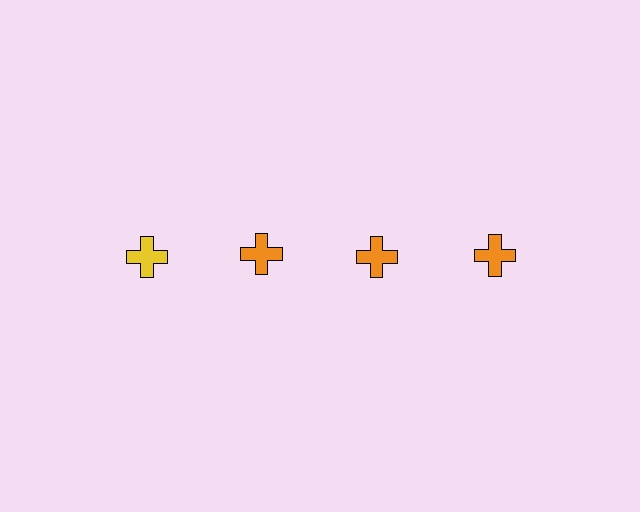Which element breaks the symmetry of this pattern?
The yellow cross in the top row, leftmost column breaks the symmetry. All other shapes are orange crosses.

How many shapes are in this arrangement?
There are 4 shapes arranged in a grid pattern.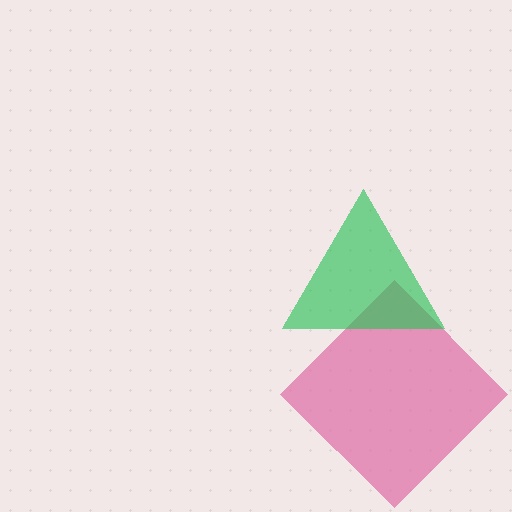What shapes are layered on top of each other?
The layered shapes are: a pink diamond, a green triangle.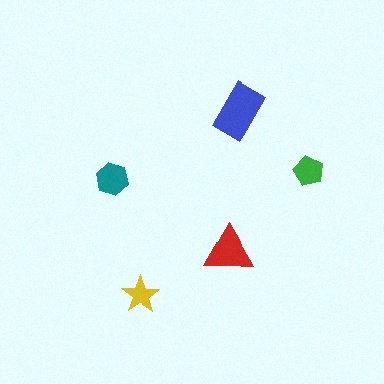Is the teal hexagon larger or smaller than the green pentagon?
Larger.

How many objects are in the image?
There are 5 objects in the image.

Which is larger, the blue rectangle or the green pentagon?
The blue rectangle.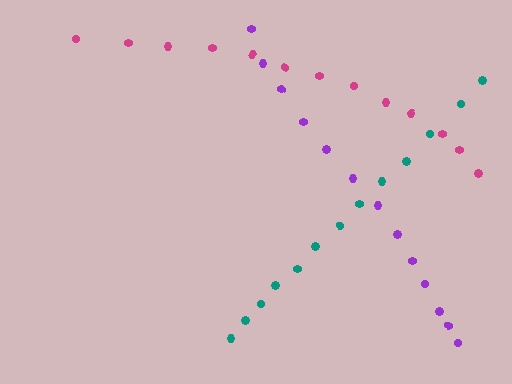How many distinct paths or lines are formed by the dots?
There are 3 distinct paths.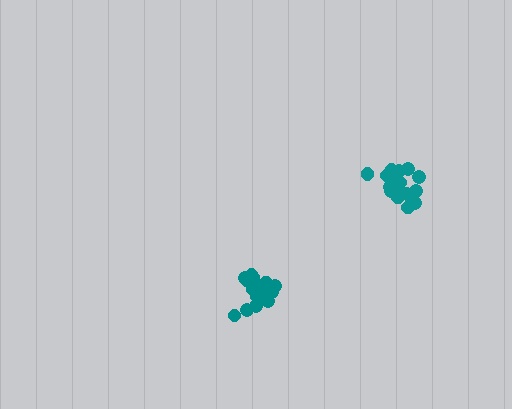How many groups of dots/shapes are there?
There are 2 groups.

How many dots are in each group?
Group 1: 16 dots, Group 2: 19 dots (35 total).